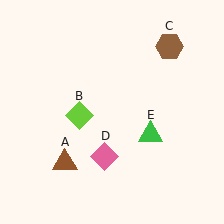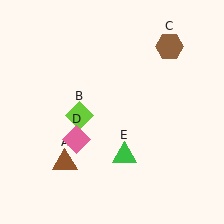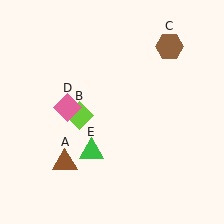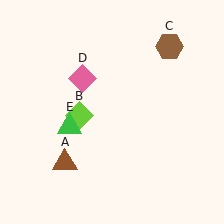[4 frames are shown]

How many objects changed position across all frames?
2 objects changed position: pink diamond (object D), green triangle (object E).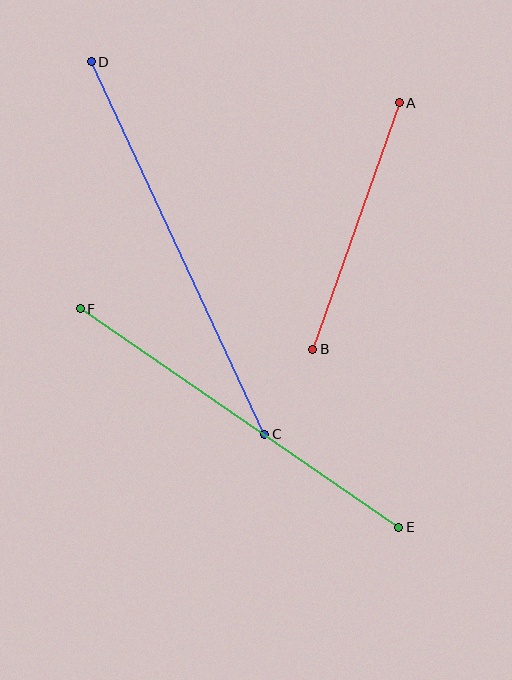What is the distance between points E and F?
The distance is approximately 386 pixels.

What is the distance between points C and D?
The distance is approximately 411 pixels.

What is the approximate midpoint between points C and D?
The midpoint is at approximately (178, 248) pixels.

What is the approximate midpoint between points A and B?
The midpoint is at approximately (356, 226) pixels.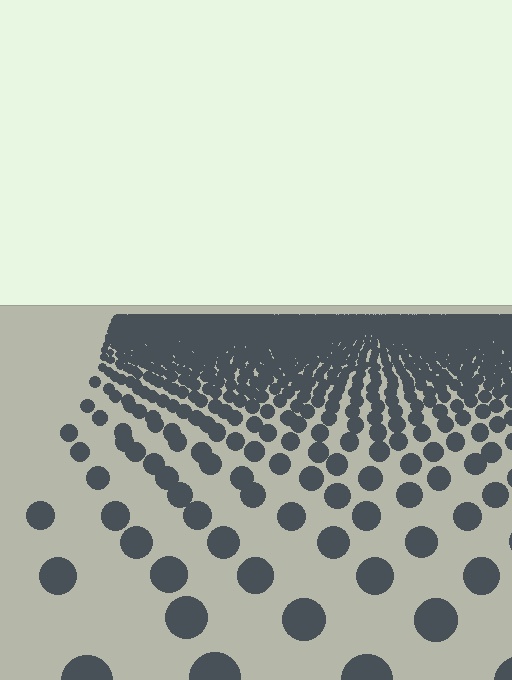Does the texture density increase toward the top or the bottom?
Density increases toward the top.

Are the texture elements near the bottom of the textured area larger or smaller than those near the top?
Larger. Near the bottom, elements are closer to the viewer and appear at a bigger on-screen size.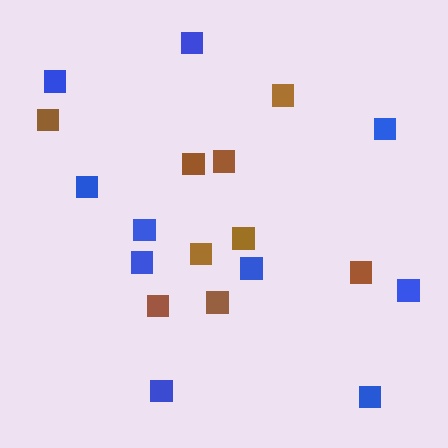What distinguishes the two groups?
There are 2 groups: one group of blue squares (10) and one group of brown squares (9).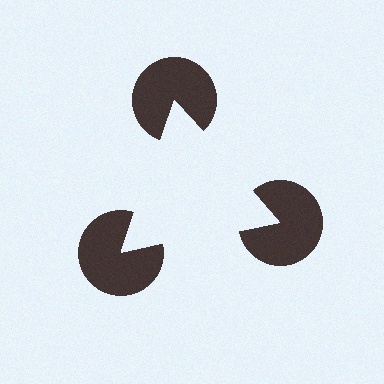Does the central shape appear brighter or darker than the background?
It typically appears slightly brighter than the background, even though no actual brightness change is drawn.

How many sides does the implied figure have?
3 sides.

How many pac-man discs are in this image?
There are 3 — one at each vertex of the illusory triangle.